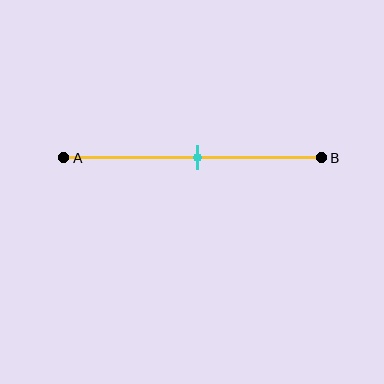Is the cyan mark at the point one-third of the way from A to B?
No, the mark is at about 50% from A, not at the 33% one-third point.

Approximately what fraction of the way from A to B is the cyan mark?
The cyan mark is approximately 50% of the way from A to B.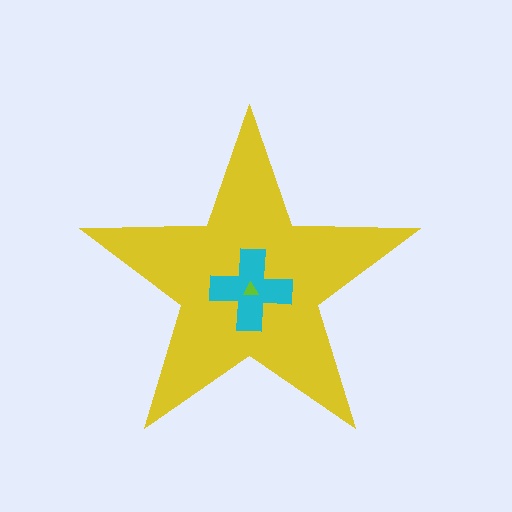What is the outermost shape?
The yellow star.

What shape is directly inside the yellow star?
The cyan cross.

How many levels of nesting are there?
3.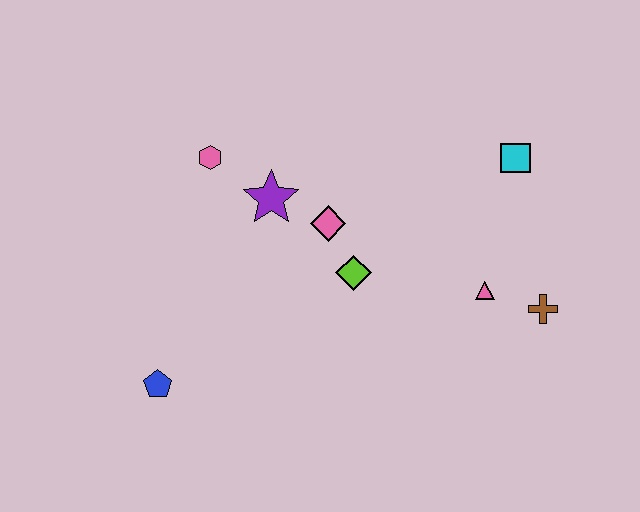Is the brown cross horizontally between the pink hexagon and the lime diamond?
No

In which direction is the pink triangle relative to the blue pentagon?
The pink triangle is to the right of the blue pentagon.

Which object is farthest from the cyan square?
The blue pentagon is farthest from the cyan square.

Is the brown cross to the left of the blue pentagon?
No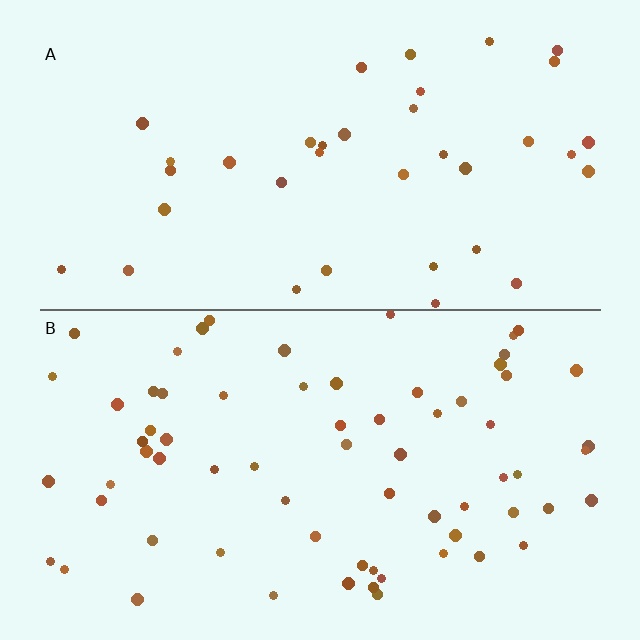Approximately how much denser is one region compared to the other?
Approximately 1.9× — region B over region A.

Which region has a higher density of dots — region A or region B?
B (the bottom).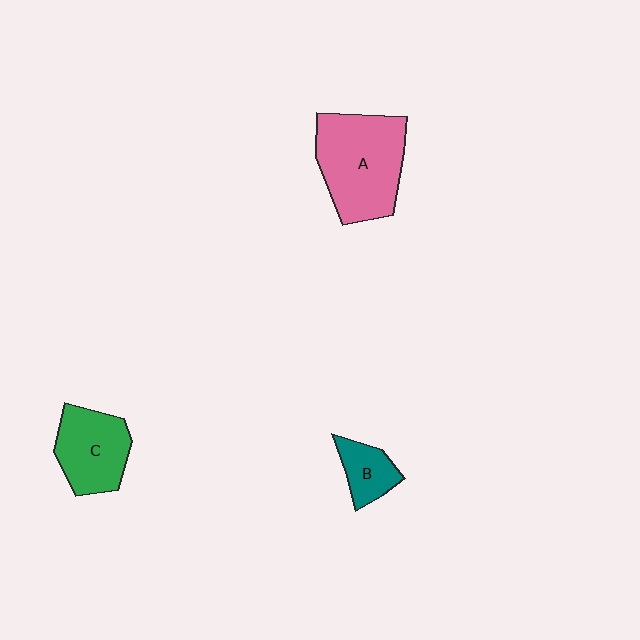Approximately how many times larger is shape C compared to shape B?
Approximately 1.9 times.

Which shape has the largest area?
Shape A (pink).